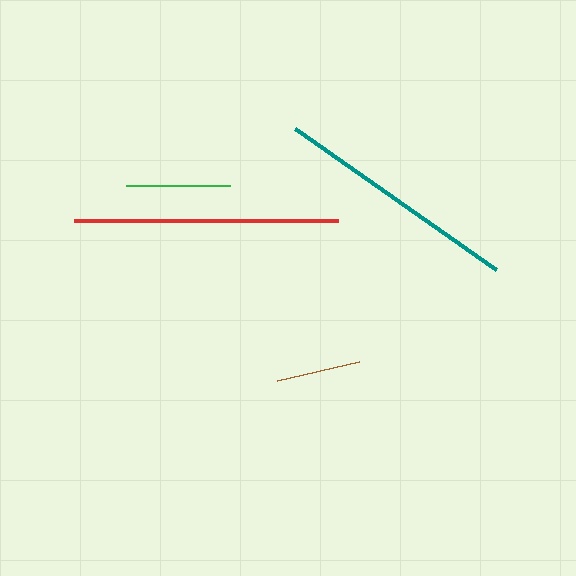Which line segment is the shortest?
The brown line is the shortest at approximately 84 pixels.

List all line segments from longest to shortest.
From longest to shortest: red, teal, green, brown.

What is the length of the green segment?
The green segment is approximately 104 pixels long.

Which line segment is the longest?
The red line is the longest at approximately 264 pixels.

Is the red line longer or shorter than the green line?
The red line is longer than the green line.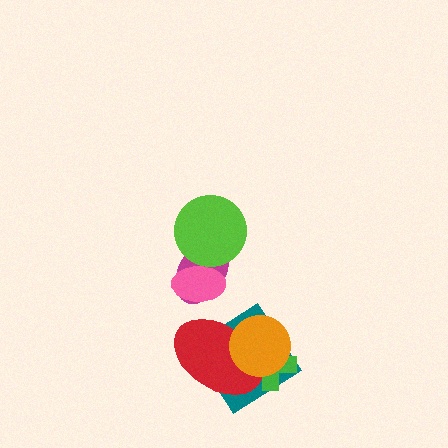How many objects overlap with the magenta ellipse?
2 objects overlap with the magenta ellipse.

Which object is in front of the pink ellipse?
The lime circle is in front of the pink ellipse.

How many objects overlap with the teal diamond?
3 objects overlap with the teal diamond.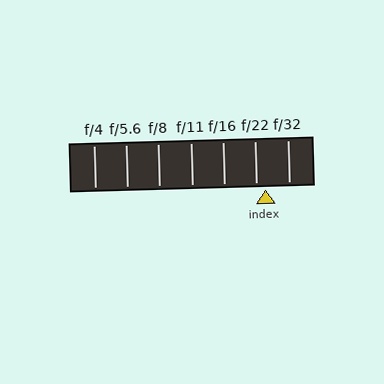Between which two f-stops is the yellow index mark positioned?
The index mark is between f/22 and f/32.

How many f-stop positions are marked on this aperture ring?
There are 7 f-stop positions marked.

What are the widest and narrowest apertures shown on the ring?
The widest aperture shown is f/4 and the narrowest is f/32.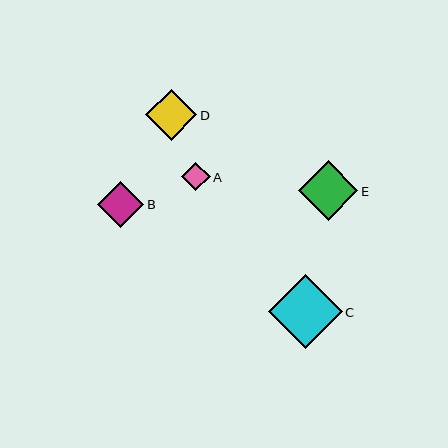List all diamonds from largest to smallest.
From largest to smallest: C, E, D, B, A.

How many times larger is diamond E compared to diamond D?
Diamond E is approximately 1.2 times the size of diamond D.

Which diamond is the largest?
Diamond C is the largest with a size of approximately 74 pixels.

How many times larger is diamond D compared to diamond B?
Diamond D is approximately 1.1 times the size of diamond B.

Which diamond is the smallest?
Diamond A is the smallest with a size of approximately 29 pixels.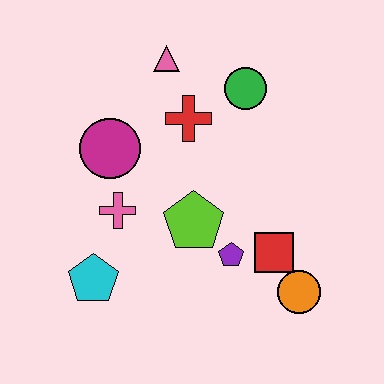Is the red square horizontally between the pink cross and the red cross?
No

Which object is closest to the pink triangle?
The red cross is closest to the pink triangle.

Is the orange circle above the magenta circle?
No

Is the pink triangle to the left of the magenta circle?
No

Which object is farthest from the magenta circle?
The orange circle is farthest from the magenta circle.